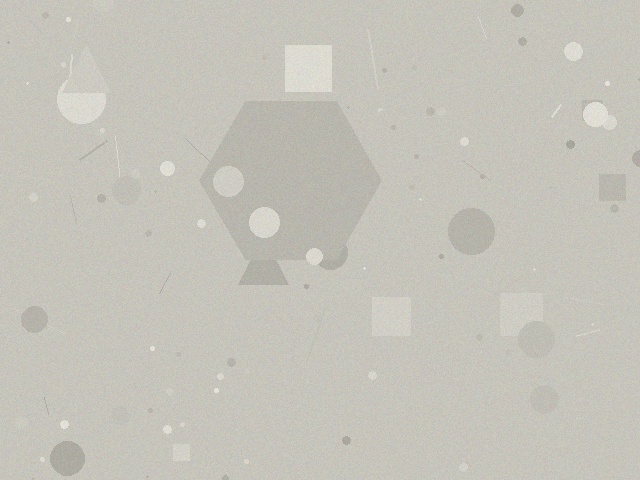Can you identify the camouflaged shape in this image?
The camouflaged shape is a hexagon.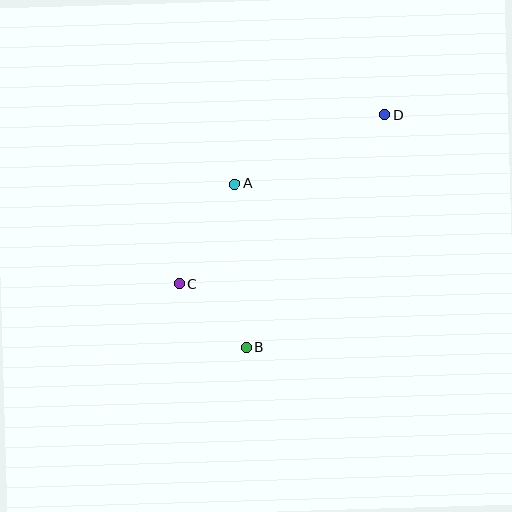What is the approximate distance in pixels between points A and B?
The distance between A and B is approximately 164 pixels.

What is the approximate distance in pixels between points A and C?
The distance between A and C is approximately 115 pixels.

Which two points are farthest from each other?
Points B and D are farthest from each other.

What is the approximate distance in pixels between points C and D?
The distance between C and D is approximately 266 pixels.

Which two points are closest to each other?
Points B and C are closest to each other.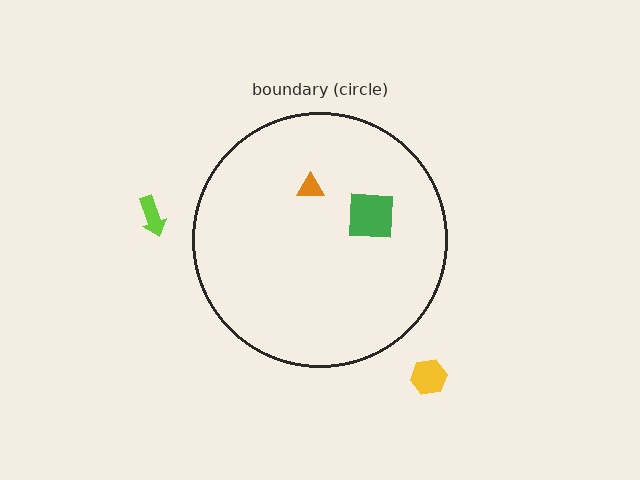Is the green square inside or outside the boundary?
Inside.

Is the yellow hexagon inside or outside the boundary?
Outside.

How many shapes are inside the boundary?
2 inside, 2 outside.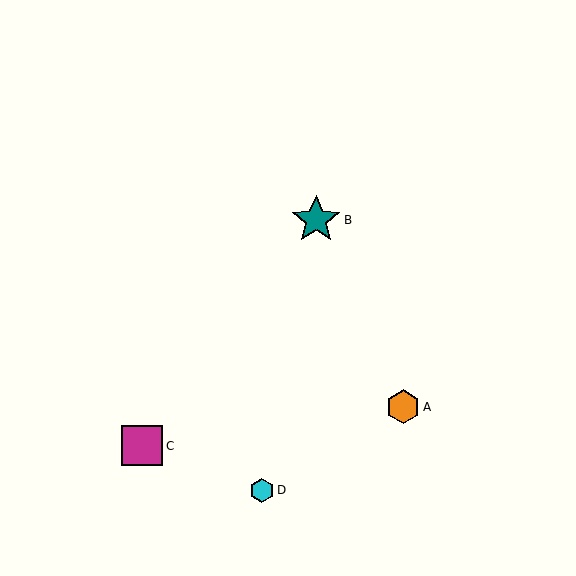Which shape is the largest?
The teal star (labeled B) is the largest.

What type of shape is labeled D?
Shape D is a cyan hexagon.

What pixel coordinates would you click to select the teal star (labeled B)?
Click at (316, 220) to select the teal star B.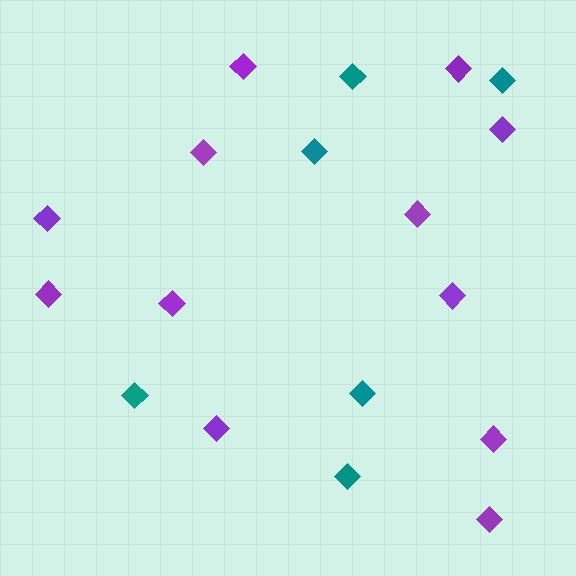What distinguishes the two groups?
There are 2 groups: one group of purple diamonds (12) and one group of teal diamonds (6).